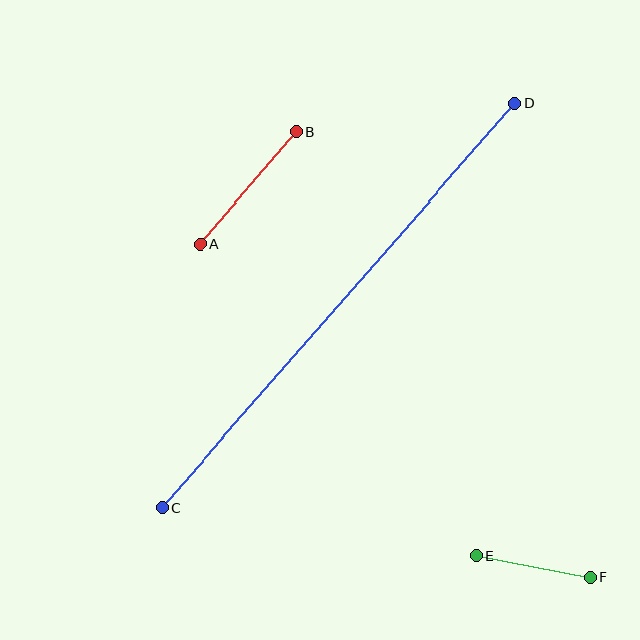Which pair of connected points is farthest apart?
Points C and D are farthest apart.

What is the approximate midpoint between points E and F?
The midpoint is at approximately (533, 567) pixels.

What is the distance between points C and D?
The distance is approximately 536 pixels.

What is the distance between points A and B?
The distance is approximately 148 pixels.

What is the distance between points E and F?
The distance is approximately 116 pixels.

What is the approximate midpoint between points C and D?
The midpoint is at approximately (338, 305) pixels.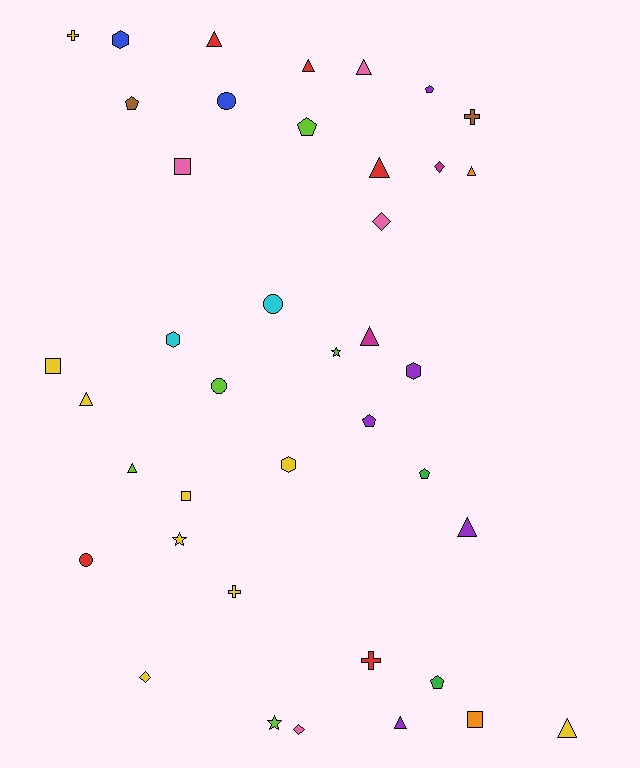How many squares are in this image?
There are 4 squares.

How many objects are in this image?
There are 40 objects.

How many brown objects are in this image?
There are 2 brown objects.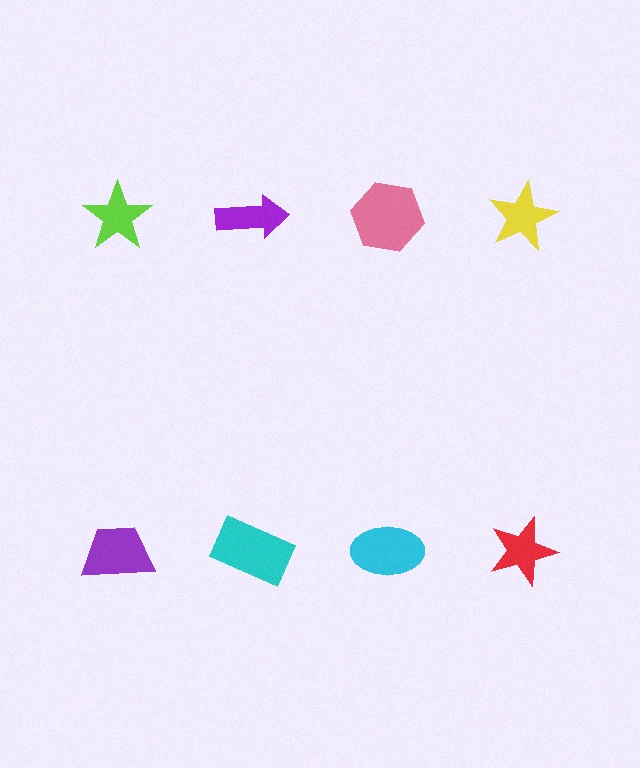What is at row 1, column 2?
A purple arrow.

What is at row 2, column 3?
A cyan ellipse.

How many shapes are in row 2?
4 shapes.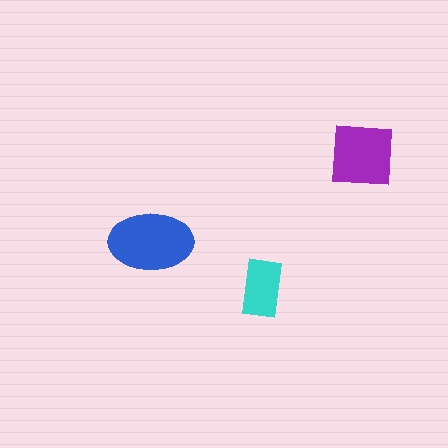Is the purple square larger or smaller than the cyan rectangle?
Larger.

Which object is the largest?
The blue ellipse.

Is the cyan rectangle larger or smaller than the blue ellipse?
Smaller.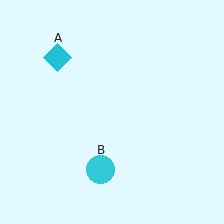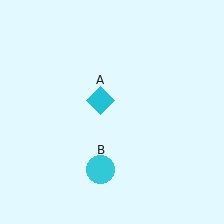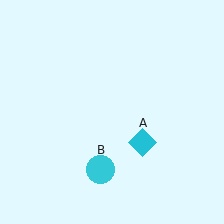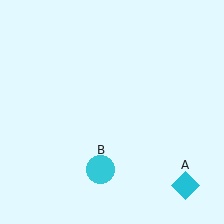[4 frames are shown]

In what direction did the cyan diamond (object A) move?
The cyan diamond (object A) moved down and to the right.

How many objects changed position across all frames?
1 object changed position: cyan diamond (object A).